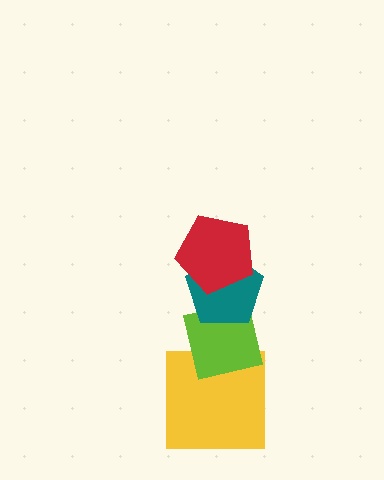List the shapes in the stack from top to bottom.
From top to bottom: the red pentagon, the teal pentagon, the lime square, the yellow square.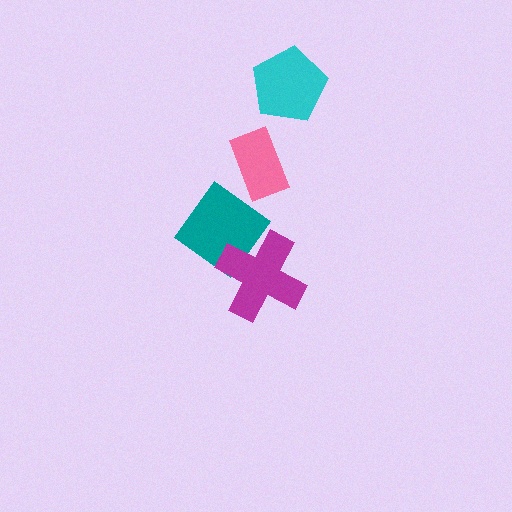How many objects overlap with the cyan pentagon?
0 objects overlap with the cyan pentagon.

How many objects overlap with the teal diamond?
1 object overlaps with the teal diamond.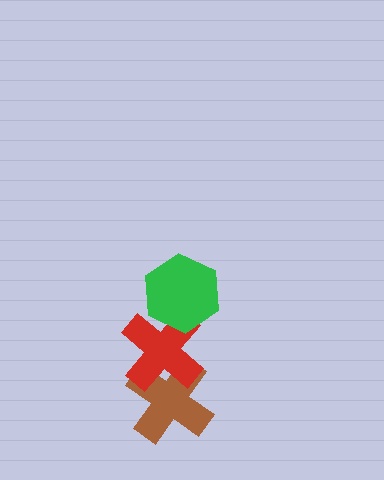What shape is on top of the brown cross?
The red cross is on top of the brown cross.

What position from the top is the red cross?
The red cross is 2nd from the top.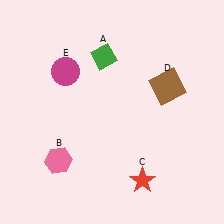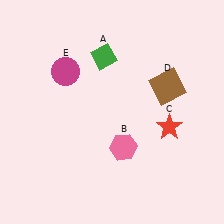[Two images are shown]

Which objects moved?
The objects that moved are: the pink hexagon (B), the red star (C).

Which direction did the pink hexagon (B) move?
The pink hexagon (B) moved right.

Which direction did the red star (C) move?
The red star (C) moved up.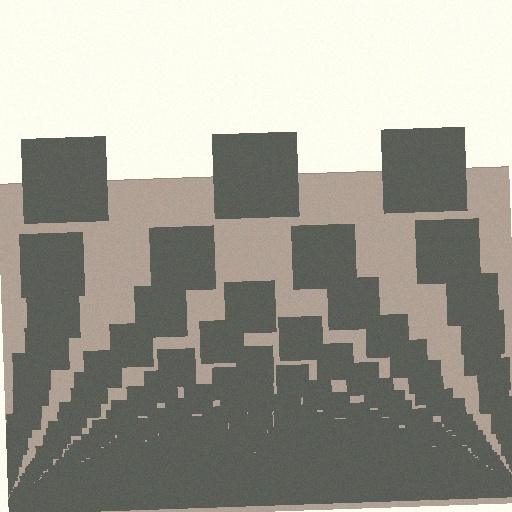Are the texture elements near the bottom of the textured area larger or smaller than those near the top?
Smaller. The gradient is inverted — elements near the bottom are smaller and denser.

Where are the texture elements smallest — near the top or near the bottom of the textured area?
Near the bottom.